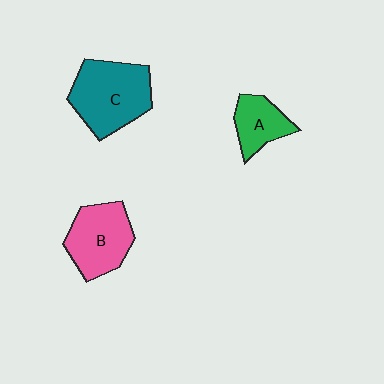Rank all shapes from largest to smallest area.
From largest to smallest: C (teal), B (pink), A (green).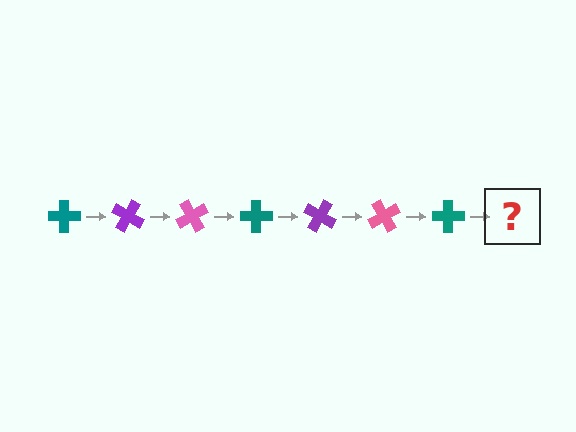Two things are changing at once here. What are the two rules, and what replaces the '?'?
The two rules are that it rotates 30 degrees each step and the color cycles through teal, purple, and pink. The '?' should be a purple cross, rotated 210 degrees from the start.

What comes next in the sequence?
The next element should be a purple cross, rotated 210 degrees from the start.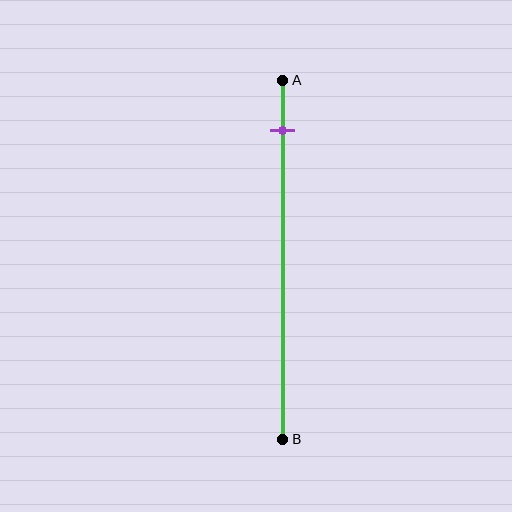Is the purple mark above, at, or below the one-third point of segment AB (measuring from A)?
The purple mark is above the one-third point of segment AB.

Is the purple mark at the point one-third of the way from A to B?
No, the mark is at about 15% from A, not at the 33% one-third point.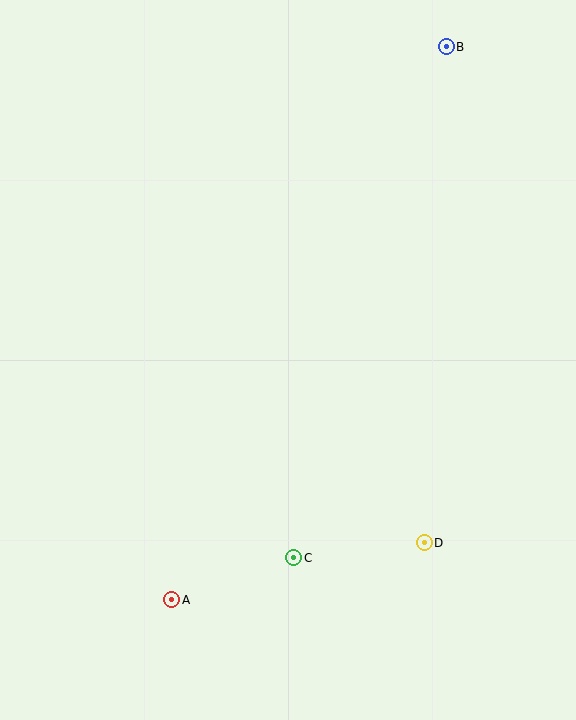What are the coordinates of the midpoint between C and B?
The midpoint between C and B is at (370, 302).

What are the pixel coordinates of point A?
Point A is at (172, 600).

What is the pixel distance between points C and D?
The distance between C and D is 131 pixels.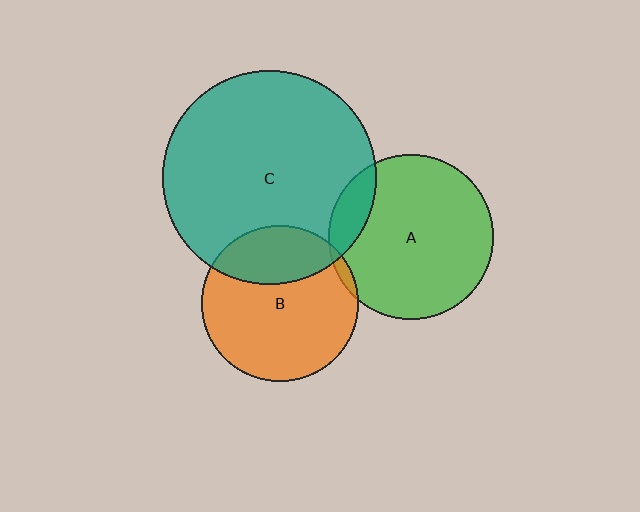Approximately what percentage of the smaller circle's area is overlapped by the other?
Approximately 30%.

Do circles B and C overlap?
Yes.